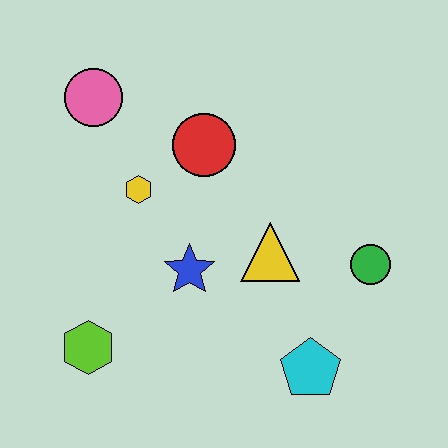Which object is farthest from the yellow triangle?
The pink circle is farthest from the yellow triangle.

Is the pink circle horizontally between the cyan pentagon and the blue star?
No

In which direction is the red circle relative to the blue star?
The red circle is above the blue star.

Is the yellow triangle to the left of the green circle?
Yes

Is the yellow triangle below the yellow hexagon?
Yes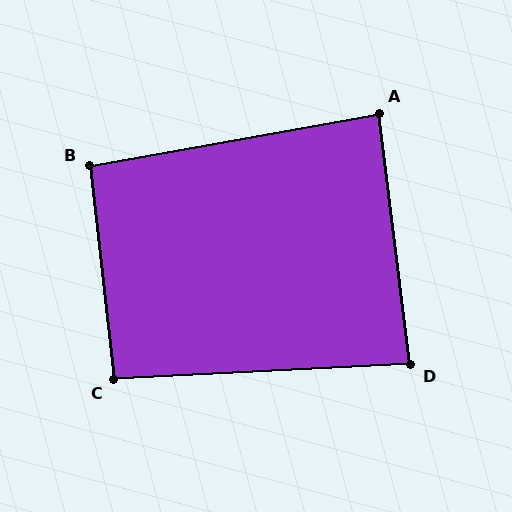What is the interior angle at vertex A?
Approximately 87 degrees (approximately right).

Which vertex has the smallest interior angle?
D, at approximately 86 degrees.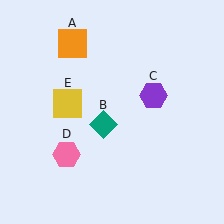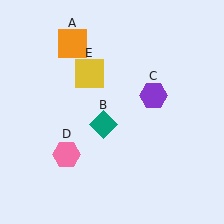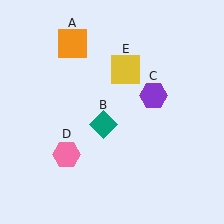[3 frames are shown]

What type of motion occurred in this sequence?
The yellow square (object E) rotated clockwise around the center of the scene.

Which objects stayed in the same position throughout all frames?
Orange square (object A) and teal diamond (object B) and purple hexagon (object C) and pink hexagon (object D) remained stationary.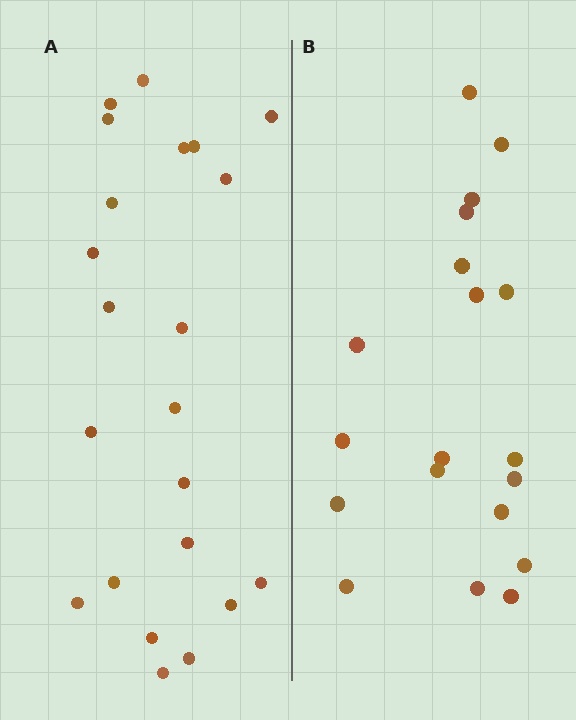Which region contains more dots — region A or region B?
Region A (the left region) has more dots.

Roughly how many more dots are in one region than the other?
Region A has just a few more — roughly 2 or 3 more dots than region B.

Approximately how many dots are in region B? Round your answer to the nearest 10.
About 20 dots. (The exact count is 19, which rounds to 20.)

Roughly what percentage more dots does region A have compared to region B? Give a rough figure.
About 15% more.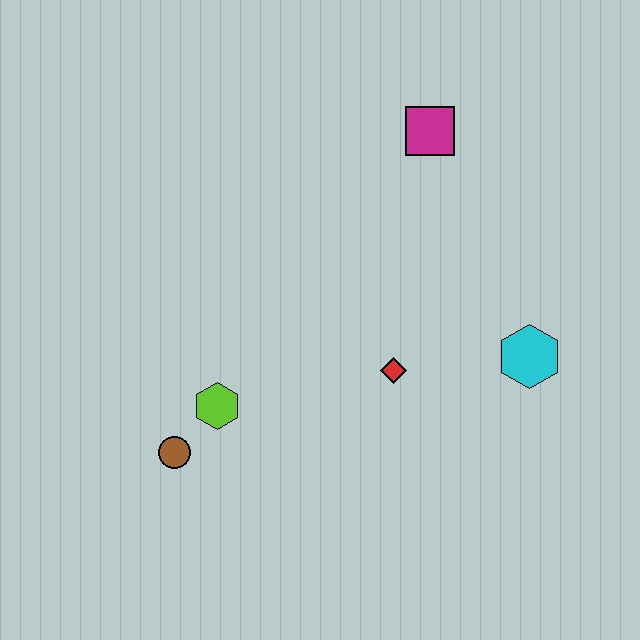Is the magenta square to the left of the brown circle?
No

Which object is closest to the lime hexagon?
The brown circle is closest to the lime hexagon.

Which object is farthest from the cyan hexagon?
The brown circle is farthest from the cyan hexagon.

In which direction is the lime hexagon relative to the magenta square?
The lime hexagon is below the magenta square.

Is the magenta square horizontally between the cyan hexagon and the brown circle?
Yes